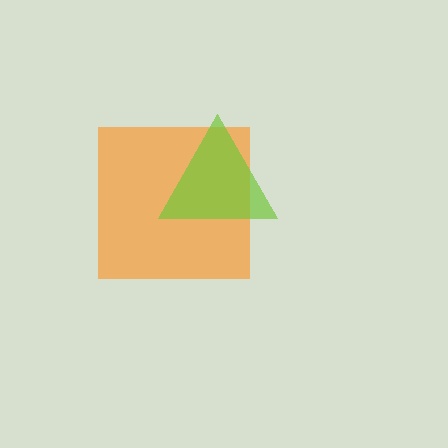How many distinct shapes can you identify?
There are 2 distinct shapes: an orange square, a lime triangle.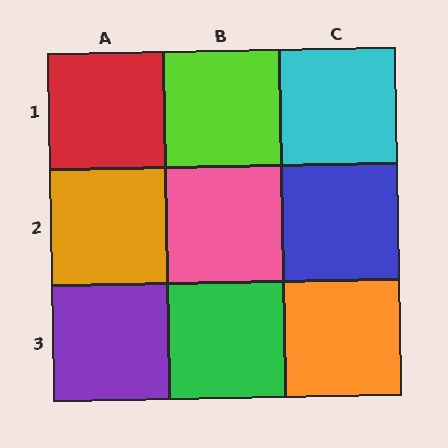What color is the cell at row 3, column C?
Orange.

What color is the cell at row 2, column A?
Orange.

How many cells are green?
1 cell is green.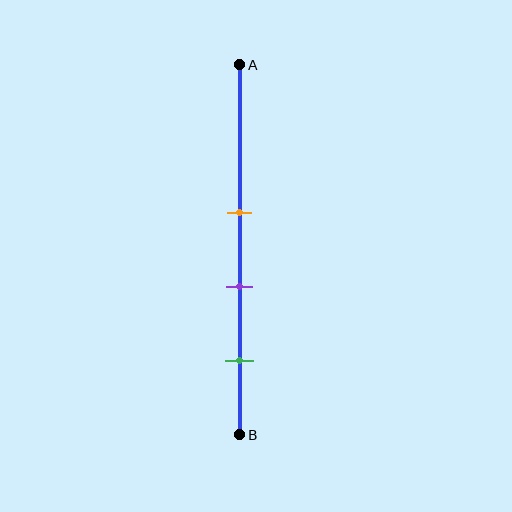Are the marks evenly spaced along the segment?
Yes, the marks are approximately evenly spaced.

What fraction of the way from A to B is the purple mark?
The purple mark is approximately 60% (0.6) of the way from A to B.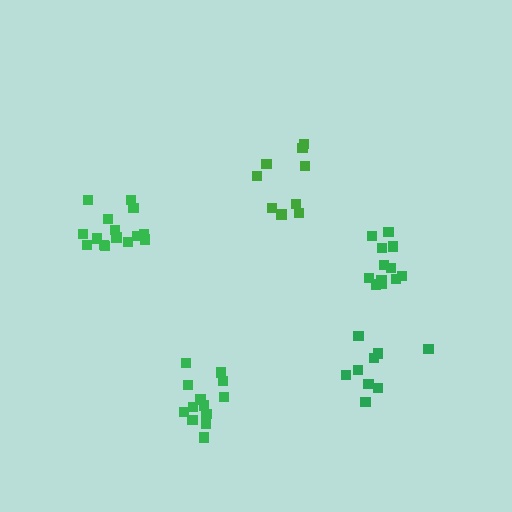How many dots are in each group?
Group 1: 15 dots, Group 2: 12 dots, Group 3: 9 dots, Group 4: 9 dots, Group 5: 13 dots (58 total).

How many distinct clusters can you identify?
There are 5 distinct clusters.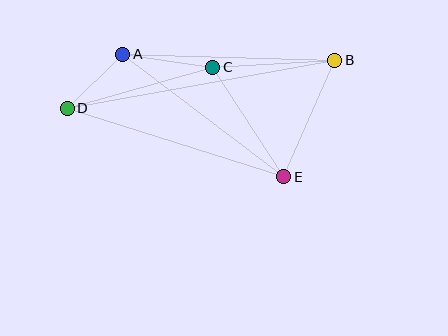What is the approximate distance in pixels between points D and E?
The distance between D and E is approximately 227 pixels.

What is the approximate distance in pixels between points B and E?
The distance between B and E is approximately 127 pixels.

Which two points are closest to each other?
Points A and D are closest to each other.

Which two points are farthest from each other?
Points B and D are farthest from each other.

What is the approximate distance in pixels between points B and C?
The distance between B and C is approximately 122 pixels.